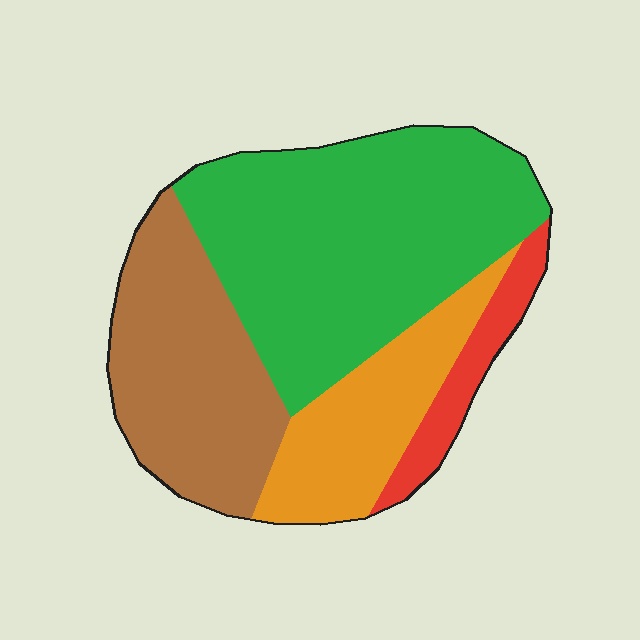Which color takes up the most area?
Green, at roughly 45%.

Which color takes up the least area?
Red, at roughly 10%.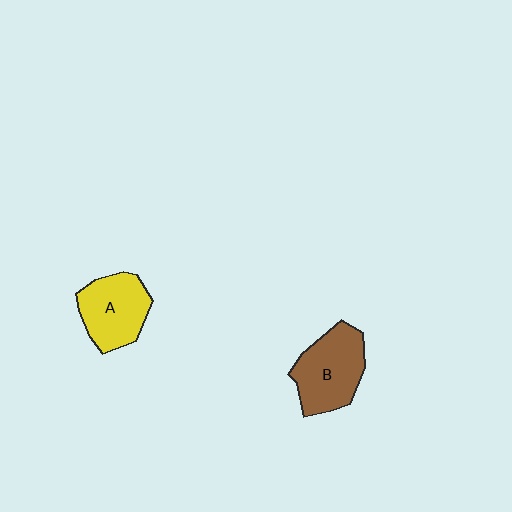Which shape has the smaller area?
Shape A (yellow).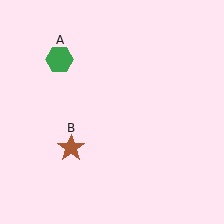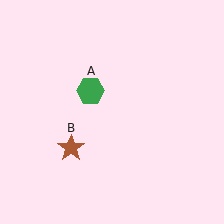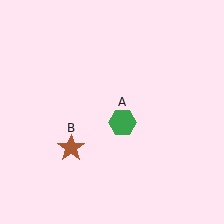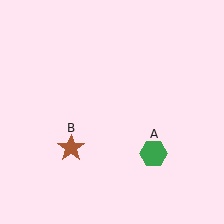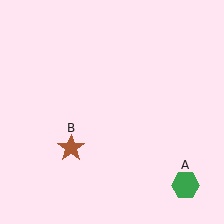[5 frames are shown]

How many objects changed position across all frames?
1 object changed position: green hexagon (object A).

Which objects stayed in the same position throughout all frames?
Brown star (object B) remained stationary.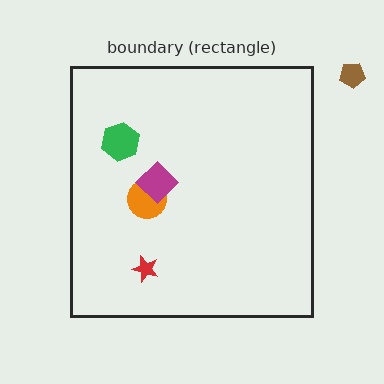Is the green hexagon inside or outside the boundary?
Inside.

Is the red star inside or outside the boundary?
Inside.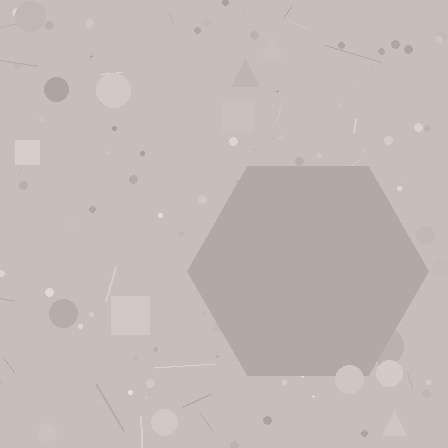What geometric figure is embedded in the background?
A hexagon is embedded in the background.